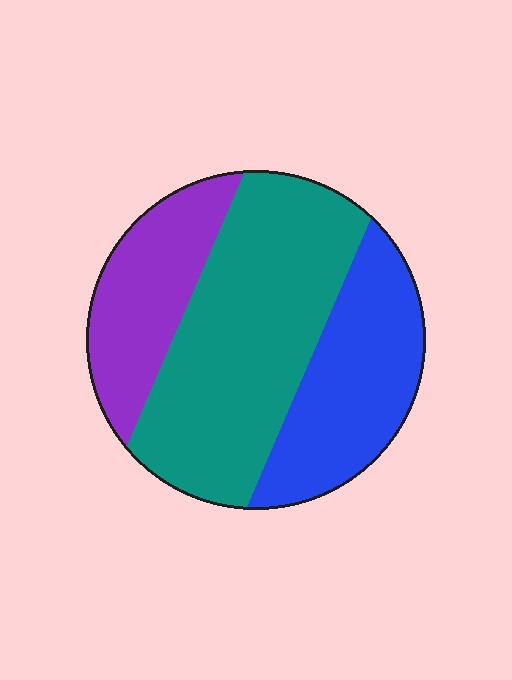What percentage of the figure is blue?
Blue takes up about one quarter (1/4) of the figure.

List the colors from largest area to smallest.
From largest to smallest: teal, blue, purple.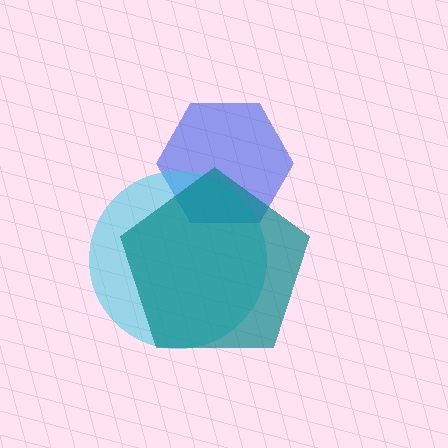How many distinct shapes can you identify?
There are 3 distinct shapes: a blue hexagon, a cyan circle, a teal pentagon.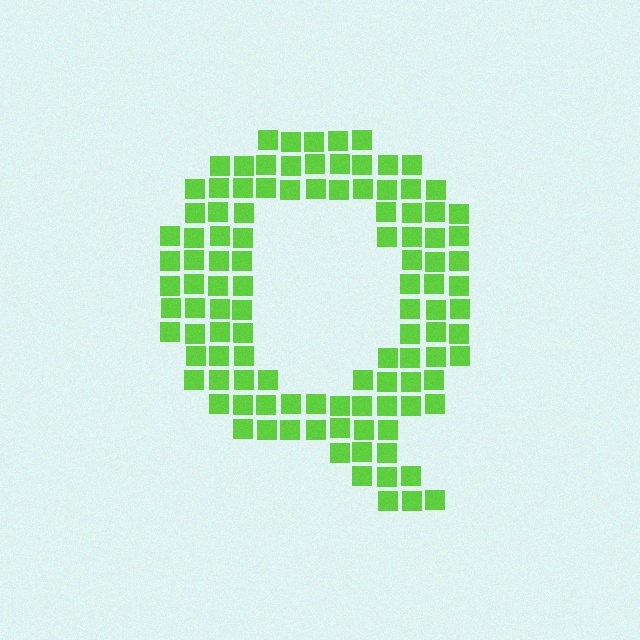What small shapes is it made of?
It is made of small squares.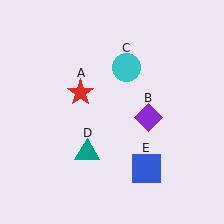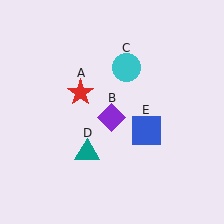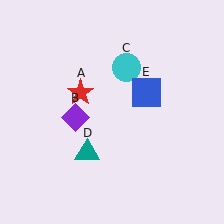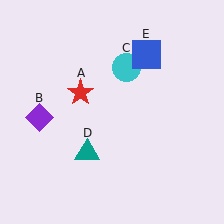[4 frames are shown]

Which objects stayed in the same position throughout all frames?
Red star (object A) and cyan circle (object C) and teal triangle (object D) remained stationary.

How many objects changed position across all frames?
2 objects changed position: purple diamond (object B), blue square (object E).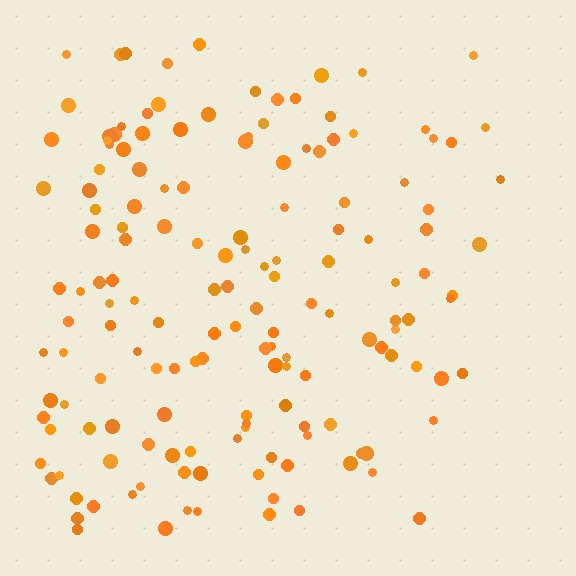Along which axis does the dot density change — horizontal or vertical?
Horizontal.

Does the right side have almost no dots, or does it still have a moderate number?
Still a moderate number, just noticeably fewer than the left.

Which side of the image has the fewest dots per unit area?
The right.